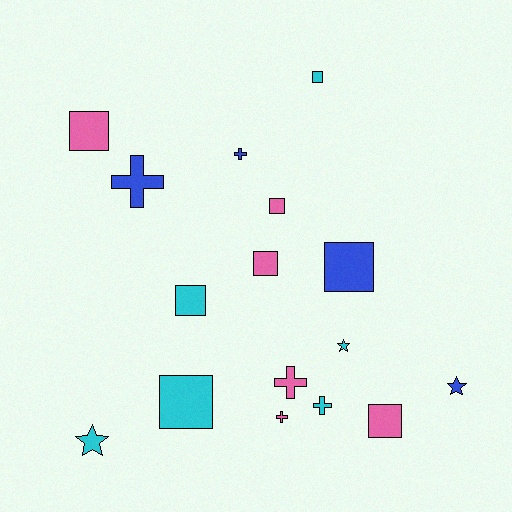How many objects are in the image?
There are 16 objects.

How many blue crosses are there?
There are 2 blue crosses.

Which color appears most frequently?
Pink, with 6 objects.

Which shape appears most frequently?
Square, with 8 objects.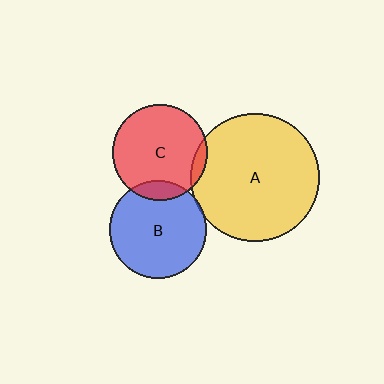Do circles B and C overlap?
Yes.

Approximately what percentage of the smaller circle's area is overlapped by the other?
Approximately 10%.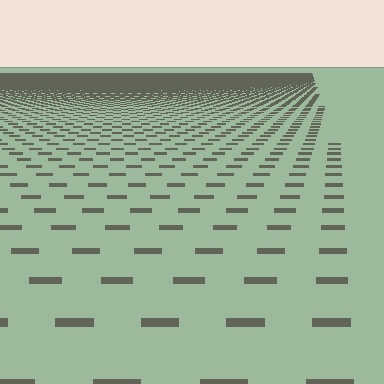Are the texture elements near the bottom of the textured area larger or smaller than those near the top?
Larger. Near the bottom, elements are closer to the viewer and appear at a bigger on-screen size.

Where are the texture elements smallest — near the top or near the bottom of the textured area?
Near the top.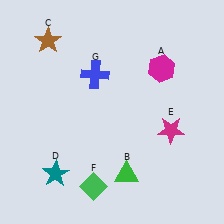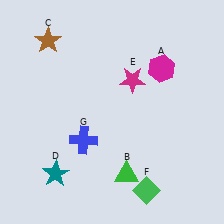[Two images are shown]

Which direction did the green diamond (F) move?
The green diamond (F) moved right.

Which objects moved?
The objects that moved are: the magenta star (E), the green diamond (F), the blue cross (G).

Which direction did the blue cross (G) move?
The blue cross (G) moved down.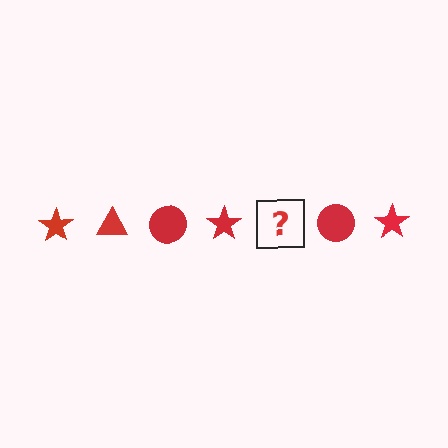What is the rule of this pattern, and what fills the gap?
The rule is that the pattern cycles through star, triangle, circle shapes in red. The gap should be filled with a red triangle.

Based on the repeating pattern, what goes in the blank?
The blank should be a red triangle.